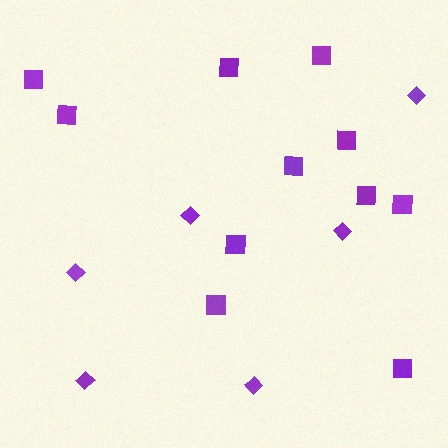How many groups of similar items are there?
There are 2 groups: one group of diamonds (6) and one group of squares (11).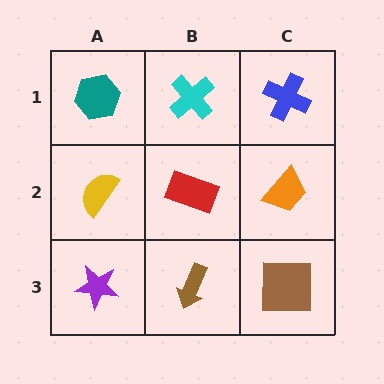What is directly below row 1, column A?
A yellow semicircle.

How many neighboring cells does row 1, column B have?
3.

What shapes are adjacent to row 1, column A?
A yellow semicircle (row 2, column A), a cyan cross (row 1, column B).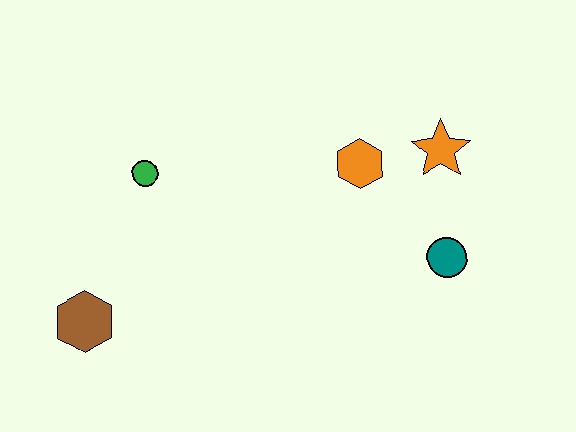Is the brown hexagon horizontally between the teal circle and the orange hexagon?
No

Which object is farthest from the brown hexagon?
The orange star is farthest from the brown hexagon.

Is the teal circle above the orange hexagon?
No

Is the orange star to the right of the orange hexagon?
Yes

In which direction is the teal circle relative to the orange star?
The teal circle is below the orange star.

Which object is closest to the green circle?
The brown hexagon is closest to the green circle.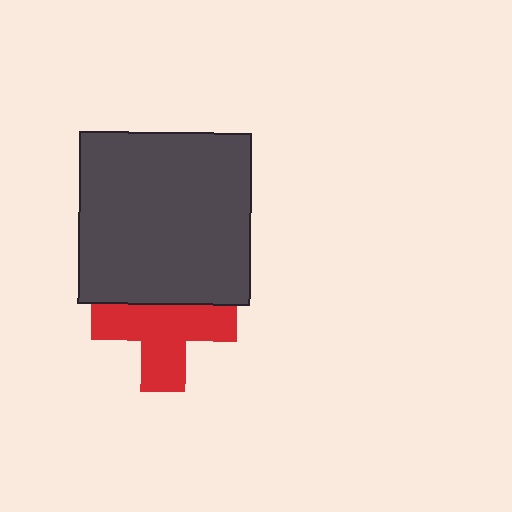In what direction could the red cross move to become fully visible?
The red cross could move down. That would shift it out from behind the dark gray square entirely.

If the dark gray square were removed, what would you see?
You would see the complete red cross.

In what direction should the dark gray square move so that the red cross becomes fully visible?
The dark gray square should move up. That is the shortest direction to clear the overlap and leave the red cross fully visible.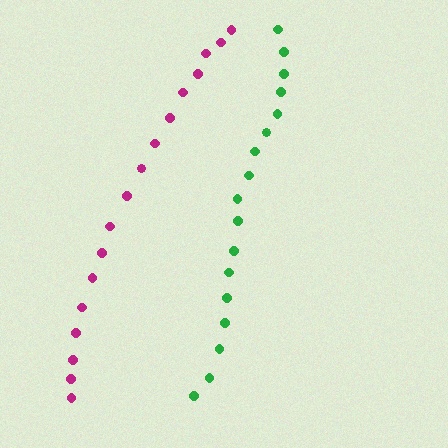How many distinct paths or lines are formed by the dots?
There are 2 distinct paths.